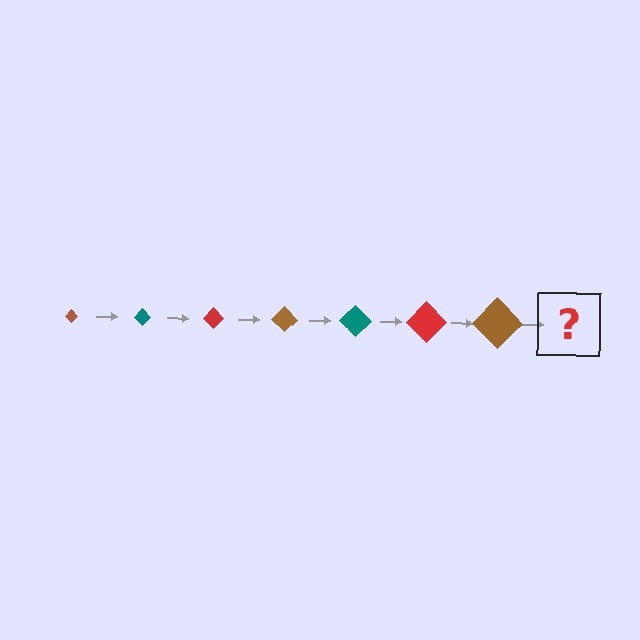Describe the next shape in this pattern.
It should be a teal diamond, larger than the previous one.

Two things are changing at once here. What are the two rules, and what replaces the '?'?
The two rules are that the diamond grows larger each step and the color cycles through brown, teal, and red. The '?' should be a teal diamond, larger than the previous one.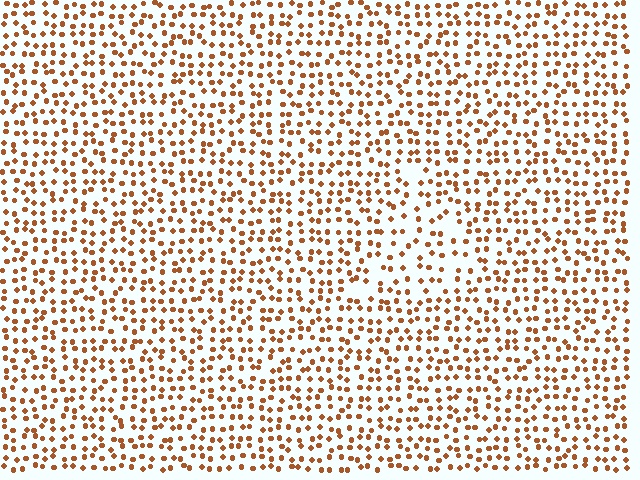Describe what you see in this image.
The image contains small brown elements arranged at two different densities. A triangle-shaped region is visible where the elements are less densely packed than the surrounding area.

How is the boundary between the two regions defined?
The boundary is defined by a change in element density (approximately 1.6x ratio). All elements are the same color, size, and shape.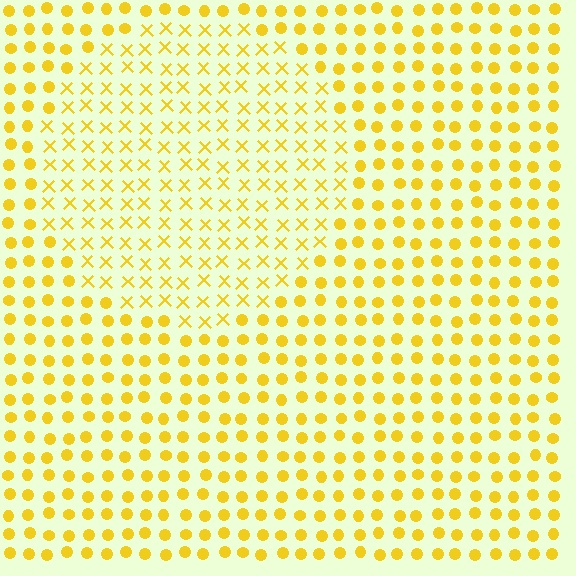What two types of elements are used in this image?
The image uses X marks inside the circle region and circles outside it.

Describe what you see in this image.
The image is filled with small yellow elements arranged in a uniform grid. A circle-shaped region contains X marks, while the surrounding area contains circles. The boundary is defined purely by the change in element shape.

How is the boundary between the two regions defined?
The boundary is defined by a change in element shape: X marks inside vs. circles outside. All elements share the same color and spacing.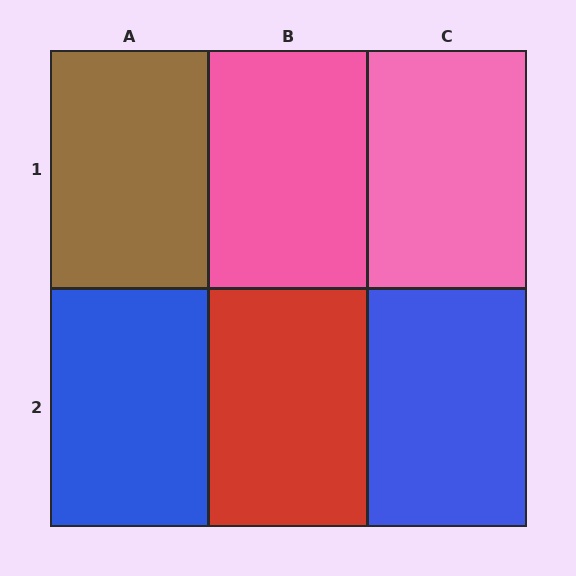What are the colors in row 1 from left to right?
Brown, pink, pink.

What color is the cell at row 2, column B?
Red.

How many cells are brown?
1 cell is brown.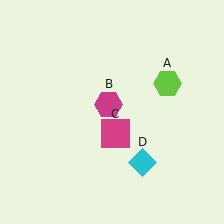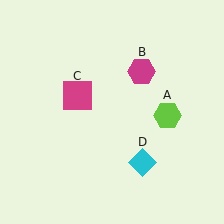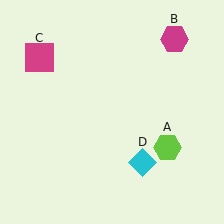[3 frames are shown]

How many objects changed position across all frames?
3 objects changed position: lime hexagon (object A), magenta hexagon (object B), magenta square (object C).